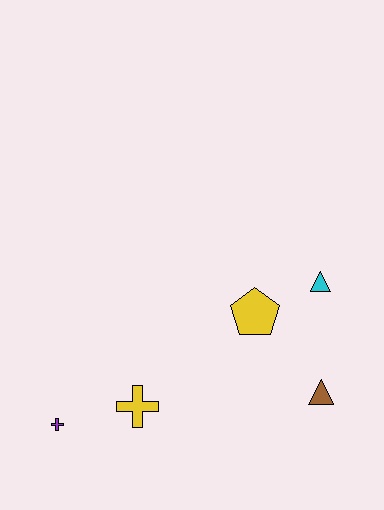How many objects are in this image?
There are 5 objects.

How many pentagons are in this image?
There is 1 pentagon.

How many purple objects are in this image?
There is 1 purple object.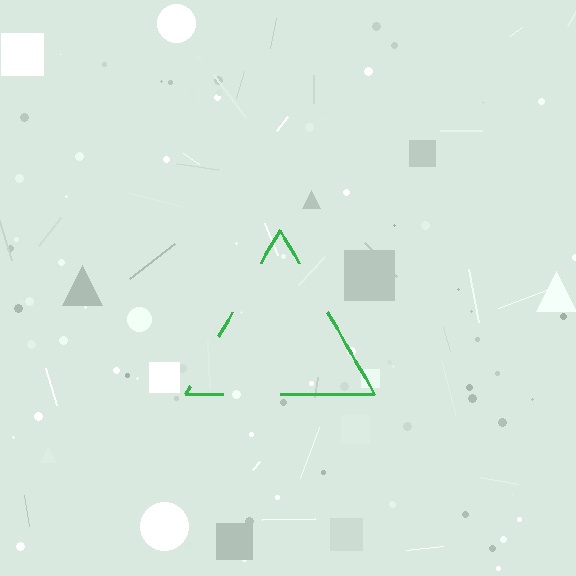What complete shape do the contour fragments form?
The contour fragments form a triangle.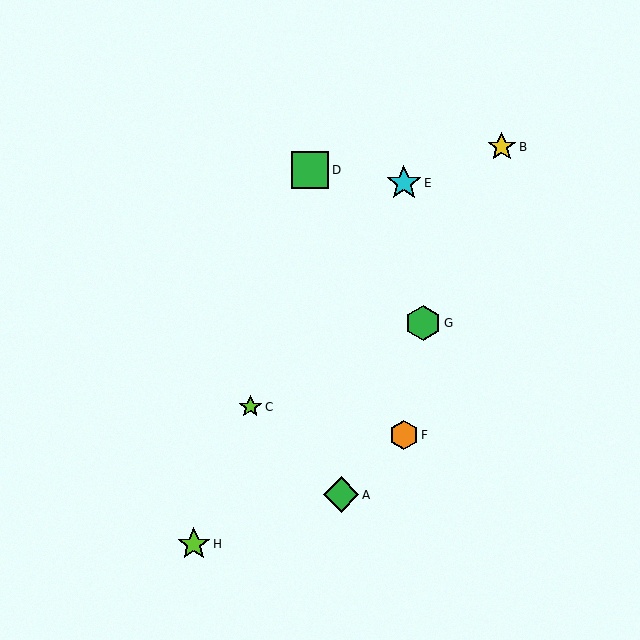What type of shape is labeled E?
Shape E is a cyan star.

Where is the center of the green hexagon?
The center of the green hexagon is at (423, 323).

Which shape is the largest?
The green square (labeled D) is the largest.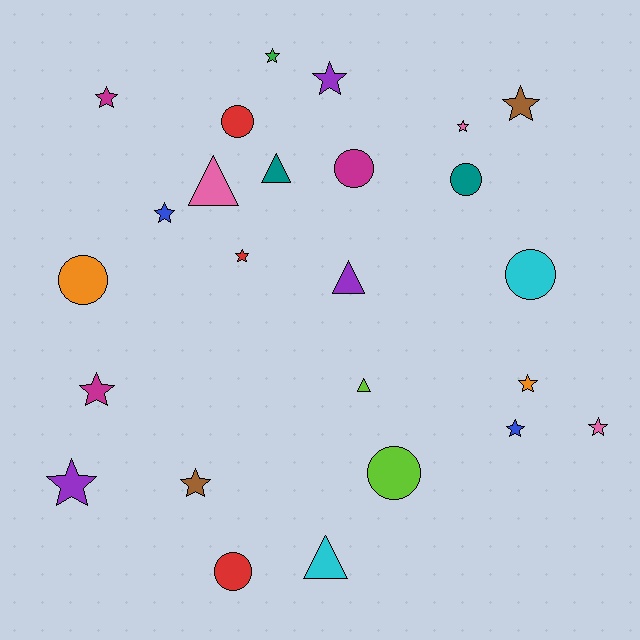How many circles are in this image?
There are 7 circles.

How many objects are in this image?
There are 25 objects.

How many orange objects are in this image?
There are 2 orange objects.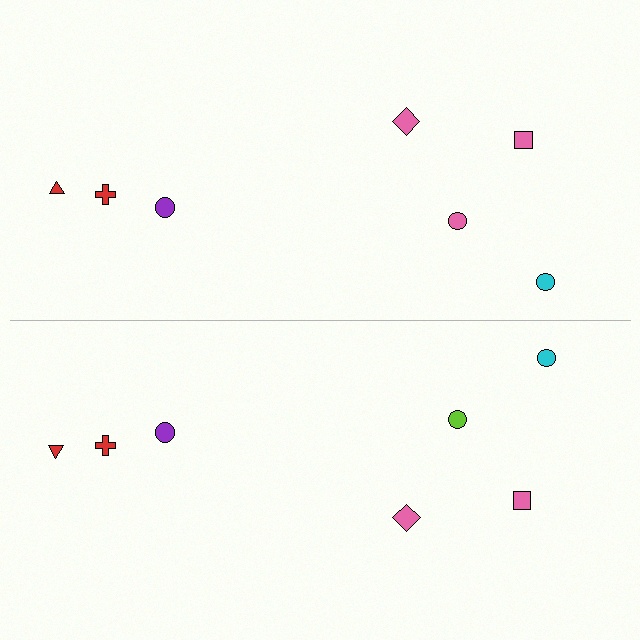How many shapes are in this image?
There are 14 shapes in this image.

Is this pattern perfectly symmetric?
No, the pattern is not perfectly symmetric. The lime circle on the bottom side breaks the symmetry — its mirror counterpart is pink.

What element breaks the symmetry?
The lime circle on the bottom side breaks the symmetry — its mirror counterpart is pink.